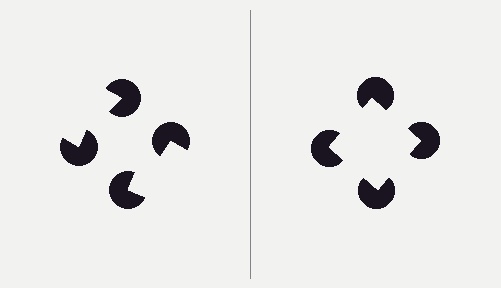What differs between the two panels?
The pac-man discs are positioned identically on both sides; only the wedge orientations differ. On the right they align to a square; on the left they are misaligned.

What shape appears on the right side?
An illusory square.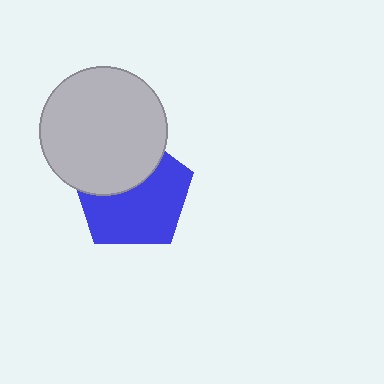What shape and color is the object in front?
The object in front is a light gray circle.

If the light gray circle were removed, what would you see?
You would see the complete blue pentagon.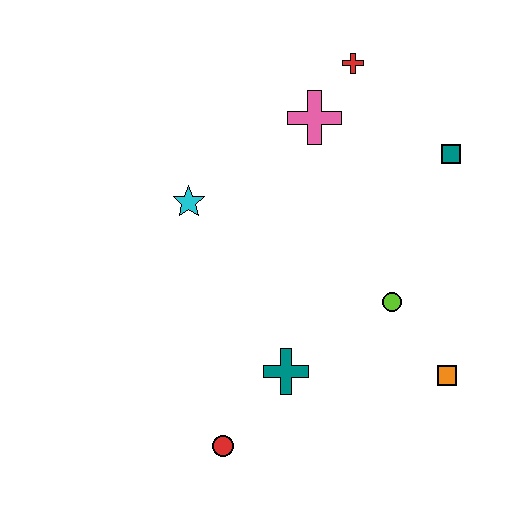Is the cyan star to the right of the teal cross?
No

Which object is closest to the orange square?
The lime circle is closest to the orange square.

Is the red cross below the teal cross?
No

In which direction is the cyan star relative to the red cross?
The cyan star is to the left of the red cross.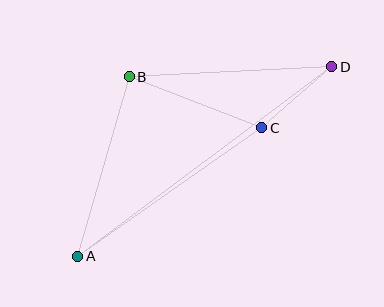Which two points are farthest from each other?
Points A and D are farthest from each other.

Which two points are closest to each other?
Points C and D are closest to each other.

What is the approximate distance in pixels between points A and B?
The distance between A and B is approximately 187 pixels.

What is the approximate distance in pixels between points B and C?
The distance between B and C is approximately 142 pixels.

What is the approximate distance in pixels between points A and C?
The distance between A and C is approximately 225 pixels.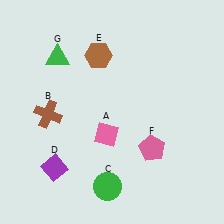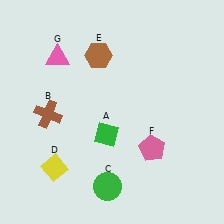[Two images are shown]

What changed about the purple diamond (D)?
In Image 1, D is purple. In Image 2, it changed to yellow.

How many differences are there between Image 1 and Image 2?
There are 3 differences between the two images.